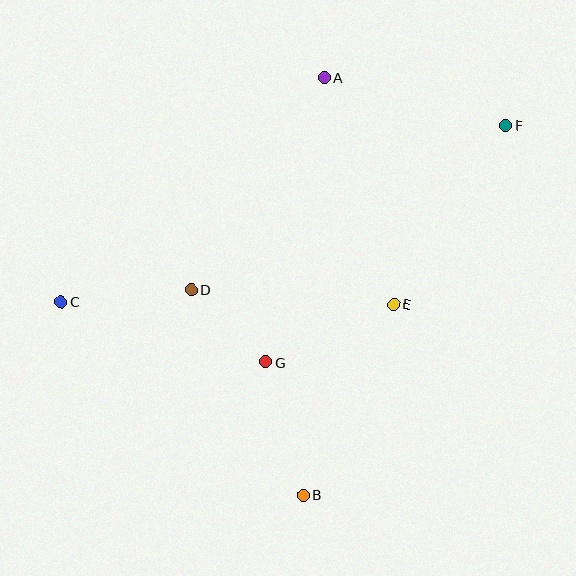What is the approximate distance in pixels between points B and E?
The distance between B and E is approximately 211 pixels.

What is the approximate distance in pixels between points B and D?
The distance between B and D is approximately 234 pixels.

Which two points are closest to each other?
Points D and G are closest to each other.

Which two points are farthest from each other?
Points C and F are farthest from each other.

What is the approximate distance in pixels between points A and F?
The distance between A and F is approximately 188 pixels.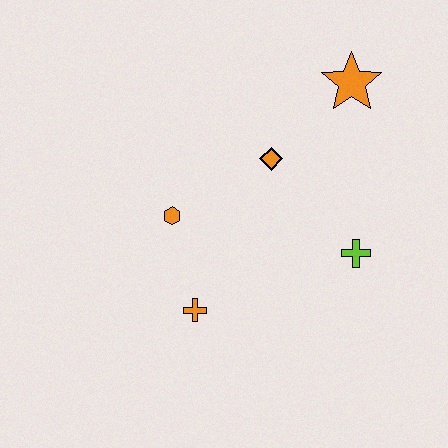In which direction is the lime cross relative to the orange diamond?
The lime cross is below the orange diamond.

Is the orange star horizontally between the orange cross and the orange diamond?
No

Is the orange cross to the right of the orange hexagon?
Yes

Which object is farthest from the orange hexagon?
The orange star is farthest from the orange hexagon.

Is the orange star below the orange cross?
No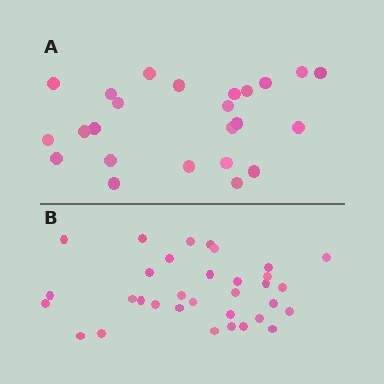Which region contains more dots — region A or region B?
Region B (the bottom region) has more dots.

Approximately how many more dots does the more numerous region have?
Region B has roughly 8 or so more dots than region A.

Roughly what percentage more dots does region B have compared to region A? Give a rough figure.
About 40% more.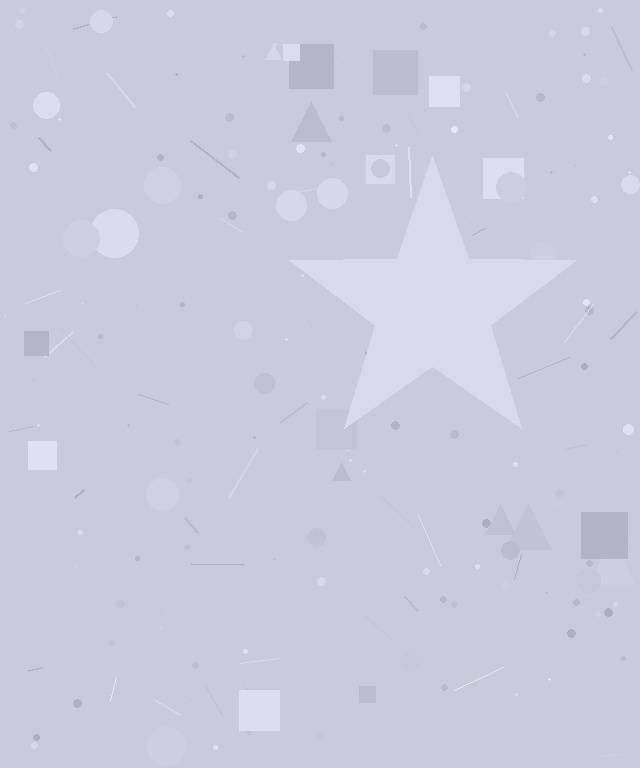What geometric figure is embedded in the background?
A star is embedded in the background.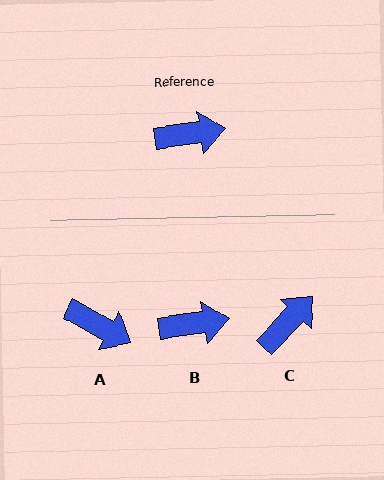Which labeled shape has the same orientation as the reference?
B.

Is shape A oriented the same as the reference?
No, it is off by about 36 degrees.